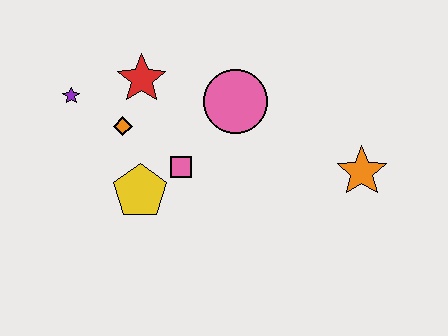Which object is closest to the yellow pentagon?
The pink square is closest to the yellow pentagon.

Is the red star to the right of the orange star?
No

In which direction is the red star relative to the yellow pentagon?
The red star is above the yellow pentagon.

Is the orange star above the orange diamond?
No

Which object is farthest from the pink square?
The orange star is farthest from the pink square.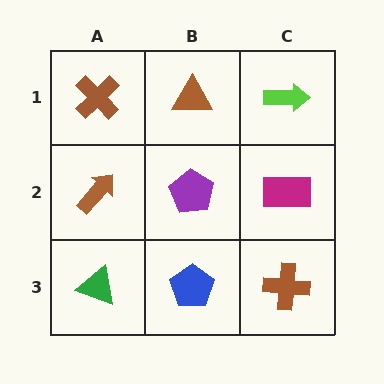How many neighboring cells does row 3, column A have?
2.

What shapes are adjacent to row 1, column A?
A brown arrow (row 2, column A), a brown triangle (row 1, column B).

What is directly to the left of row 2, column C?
A purple pentagon.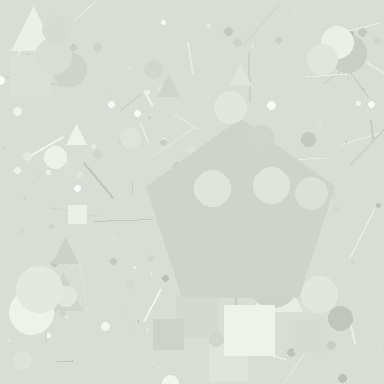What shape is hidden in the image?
A pentagon is hidden in the image.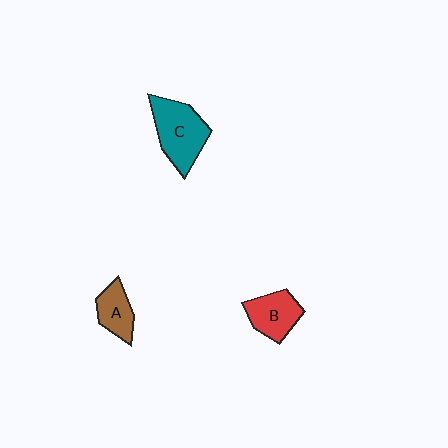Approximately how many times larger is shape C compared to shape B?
Approximately 1.4 times.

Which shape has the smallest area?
Shape A (brown).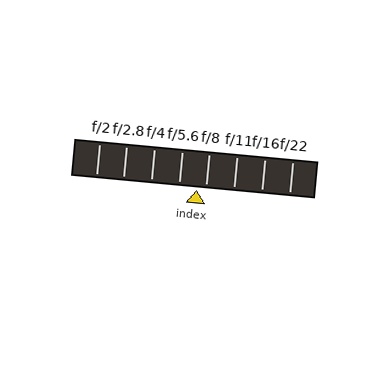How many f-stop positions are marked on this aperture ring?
There are 8 f-stop positions marked.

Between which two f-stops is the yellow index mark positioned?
The index mark is between f/5.6 and f/8.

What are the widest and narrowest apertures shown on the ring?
The widest aperture shown is f/2 and the narrowest is f/22.